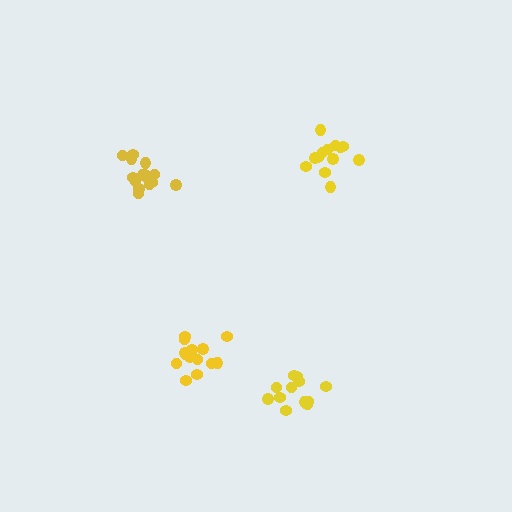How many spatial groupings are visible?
There are 4 spatial groupings.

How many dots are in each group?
Group 1: 16 dots, Group 2: 14 dots, Group 3: 13 dots, Group 4: 13 dots (56 total).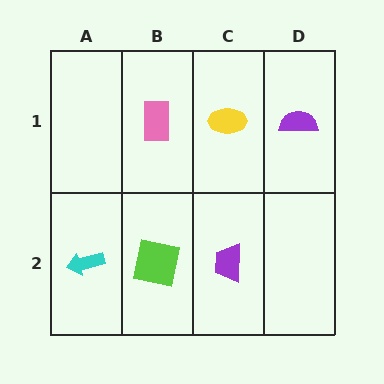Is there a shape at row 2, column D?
No, that cell is empty.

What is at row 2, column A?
A cyan arrow.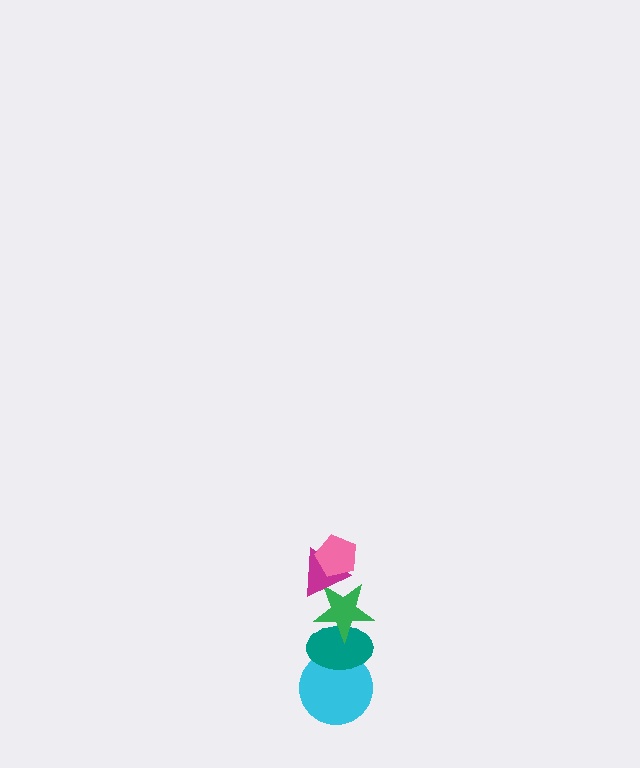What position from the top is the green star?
The green star is 3rd from the top.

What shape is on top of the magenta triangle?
The pink pentagon is on top of the magenta triangle.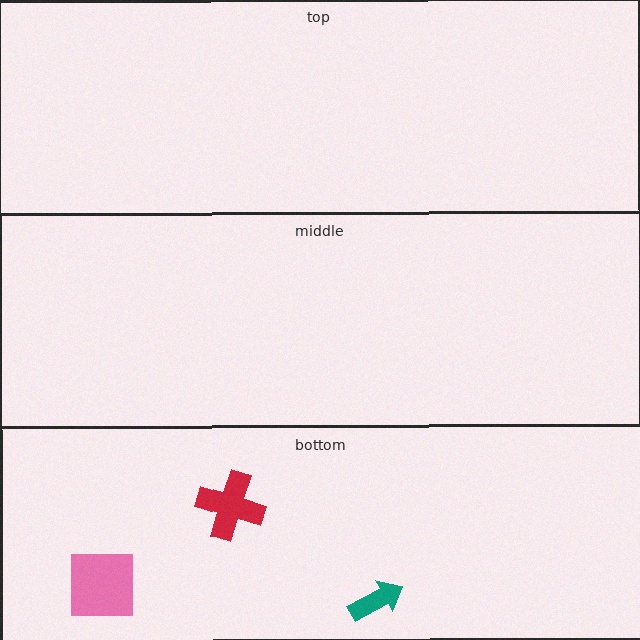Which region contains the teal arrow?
The bottom region.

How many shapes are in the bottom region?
3.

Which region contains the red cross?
The bottom region.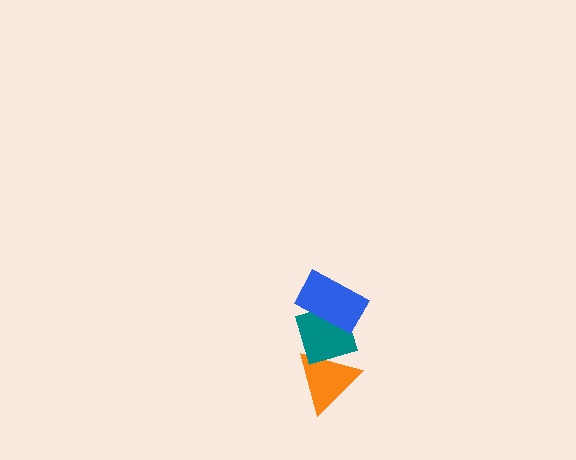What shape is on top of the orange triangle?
The teal diamond is on top of the orange triangle.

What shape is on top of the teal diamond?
The blue rectangle is on top of the teal diamond.